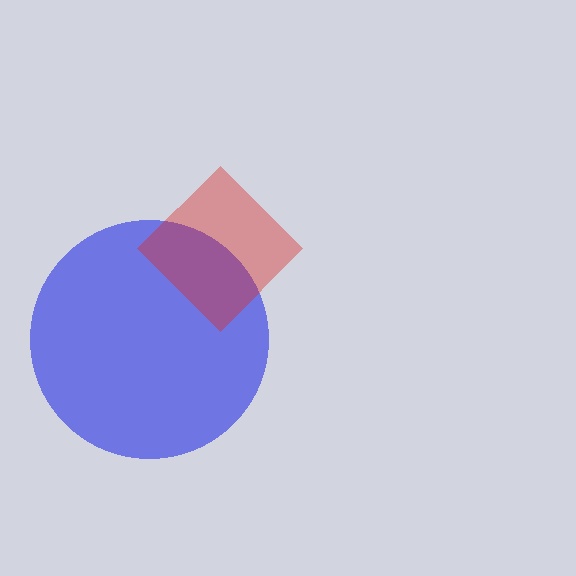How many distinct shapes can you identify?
There are 2 distinct shapes: a blue circle, a red diamond.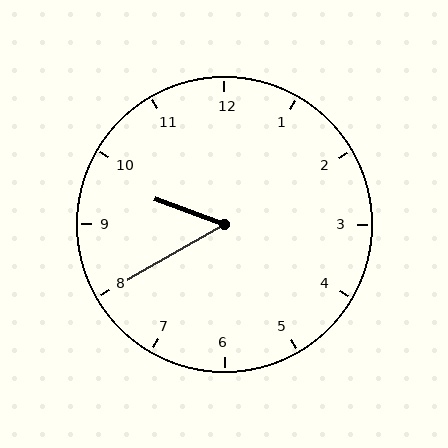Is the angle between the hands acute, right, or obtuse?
It is acute.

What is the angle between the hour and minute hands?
Approximately 50 degrees.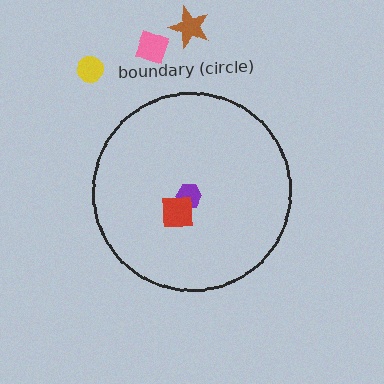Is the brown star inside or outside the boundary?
Outside.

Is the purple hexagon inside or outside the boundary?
Inside.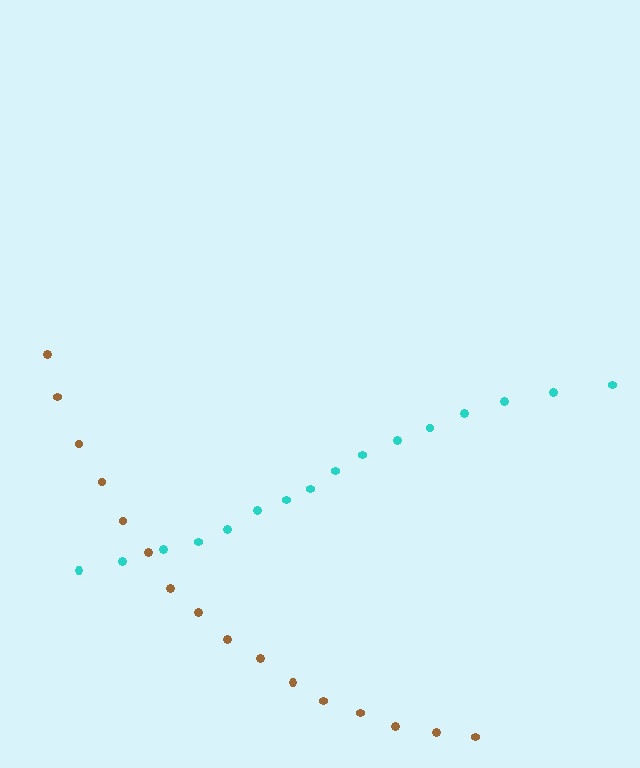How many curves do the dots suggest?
There are 2 distinct paths.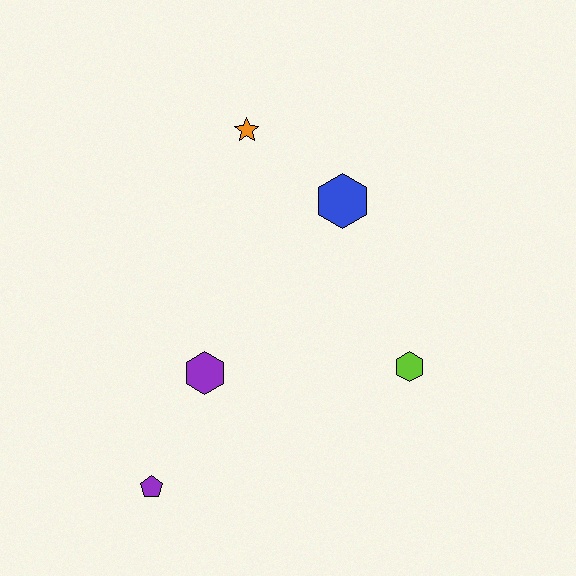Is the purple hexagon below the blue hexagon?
Yes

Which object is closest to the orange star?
The blue hexagon is closest to the orange star.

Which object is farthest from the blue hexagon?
The purple pentagon is farthest from the blue hexagon.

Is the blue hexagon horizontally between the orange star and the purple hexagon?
No